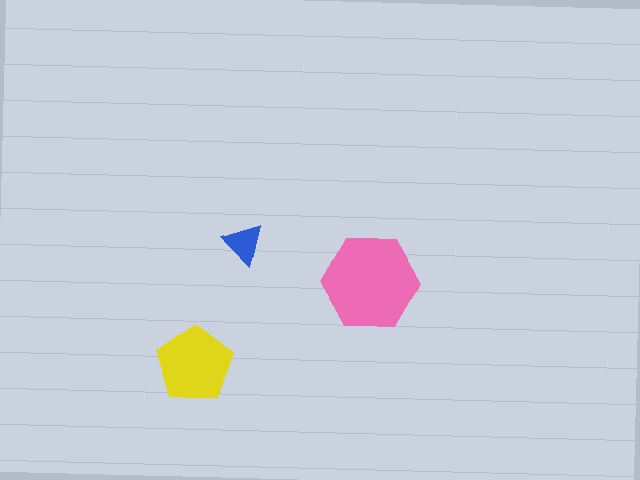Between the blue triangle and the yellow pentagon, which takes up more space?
The yellow pentagon.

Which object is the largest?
The pink hexagon.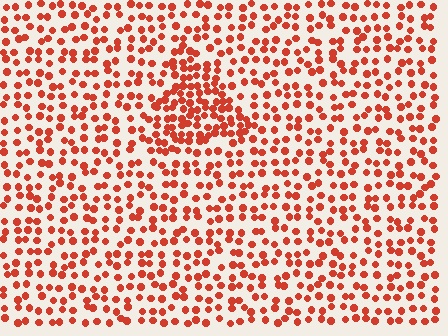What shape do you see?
I see a triangle.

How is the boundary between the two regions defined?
The boundary is defined by a change in element density (approximately 1.9x ratio). All elements are the same color, size, and shape.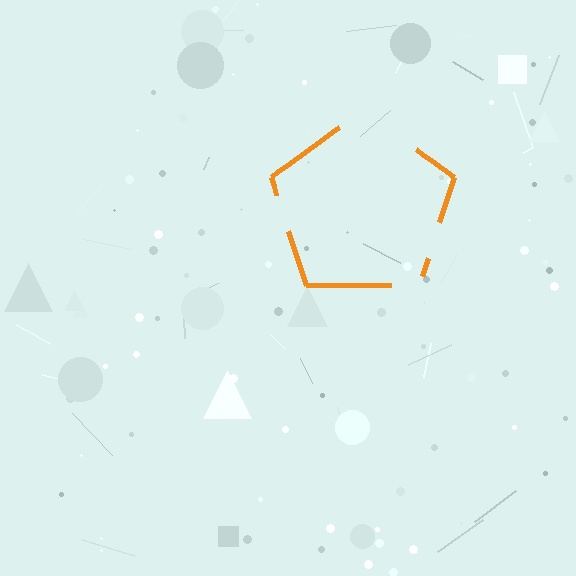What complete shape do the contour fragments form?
The contour fragments form a pentagon.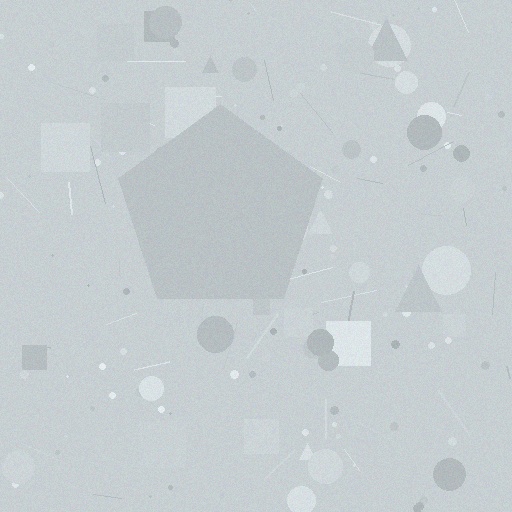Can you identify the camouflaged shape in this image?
The camouflaged shape is a pentagon.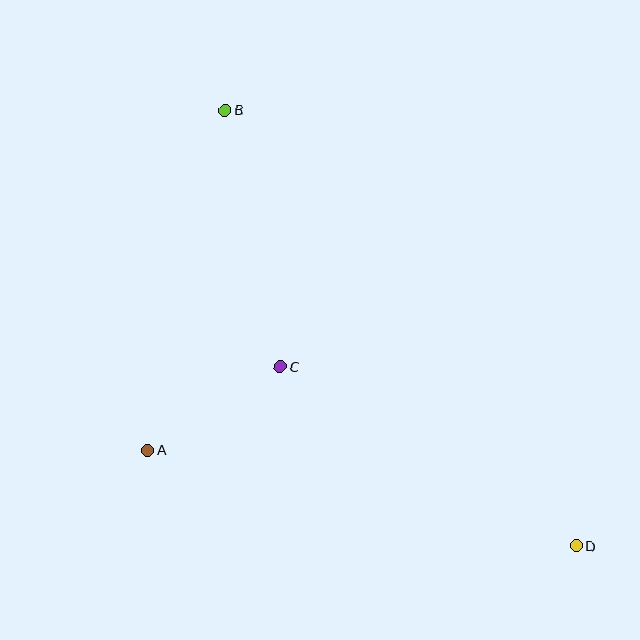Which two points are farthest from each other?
Points B and D are farthest from each other.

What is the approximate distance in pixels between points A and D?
The distance between A and D is approximately 439 pixels.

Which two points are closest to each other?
Points A and C are closest to each other.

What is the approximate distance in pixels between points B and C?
The distance between B and C is approximately 262 pixels.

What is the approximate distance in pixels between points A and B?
The distance between A and B is approximately 348 pixels.